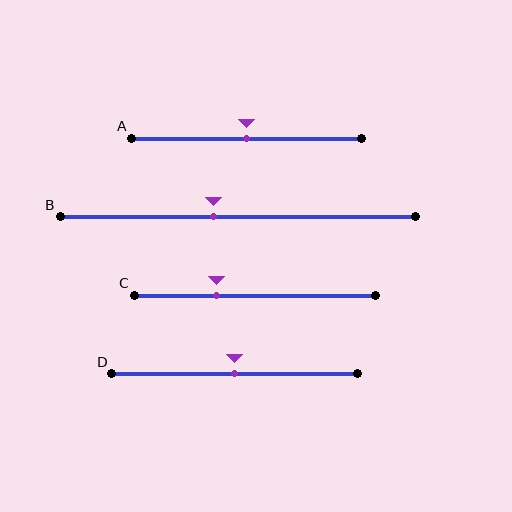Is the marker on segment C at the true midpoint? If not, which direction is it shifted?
No, the marker on segment C is shifted to the left by about 16% of the segment length.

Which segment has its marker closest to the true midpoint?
Segment A has its marker closest to the true midpoint.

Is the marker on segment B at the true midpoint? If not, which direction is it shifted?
No, the marker on segment B is shifted to the left by about 7% of the segment length.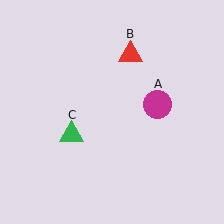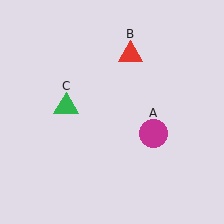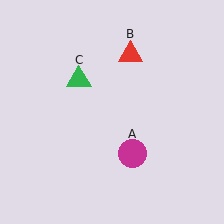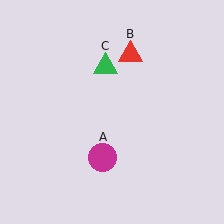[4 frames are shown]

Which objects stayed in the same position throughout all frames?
Red triangle (object B) remained stationary.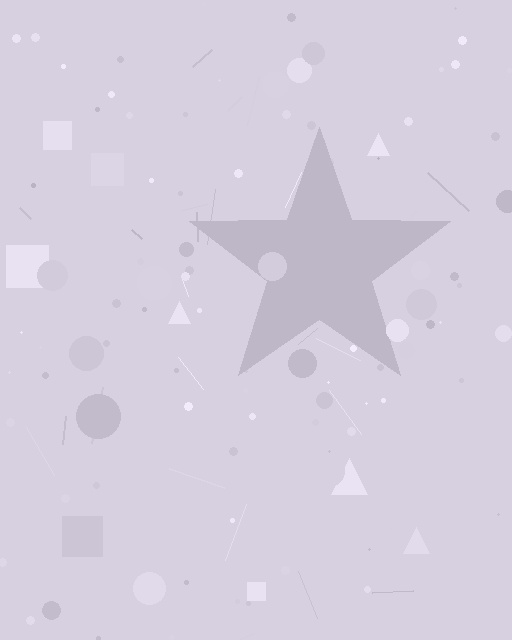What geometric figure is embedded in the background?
A star is embedded in the background.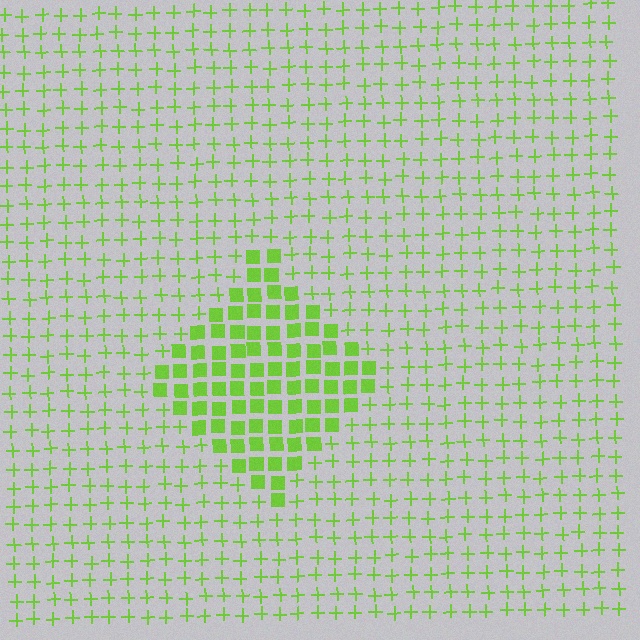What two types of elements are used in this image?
The image uses squares inside the diamond region and plus signs outside it.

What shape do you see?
I see a diamond.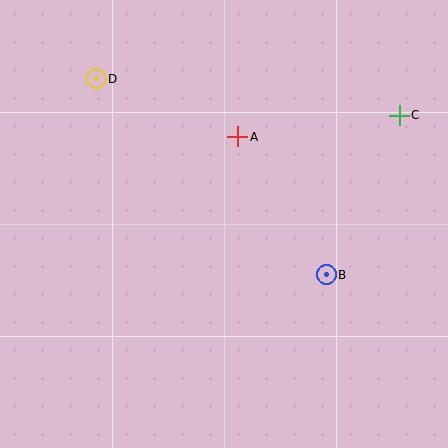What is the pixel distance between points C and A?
The distance between C and A is 163 pixels.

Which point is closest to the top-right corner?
Point C is closest to the top-right corner.